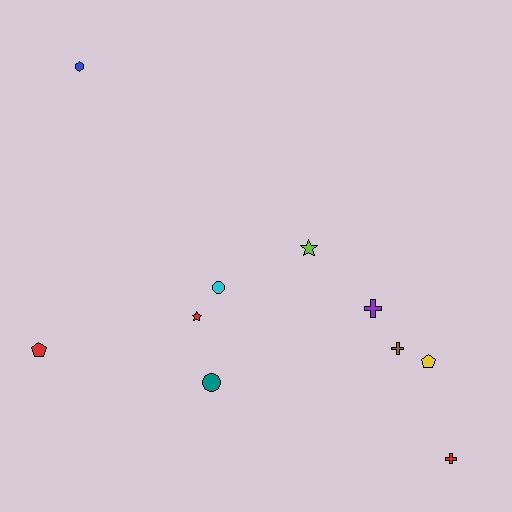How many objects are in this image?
There are 10 objects.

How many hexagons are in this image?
There is 1 hexagon.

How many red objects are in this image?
There are 3 red objects.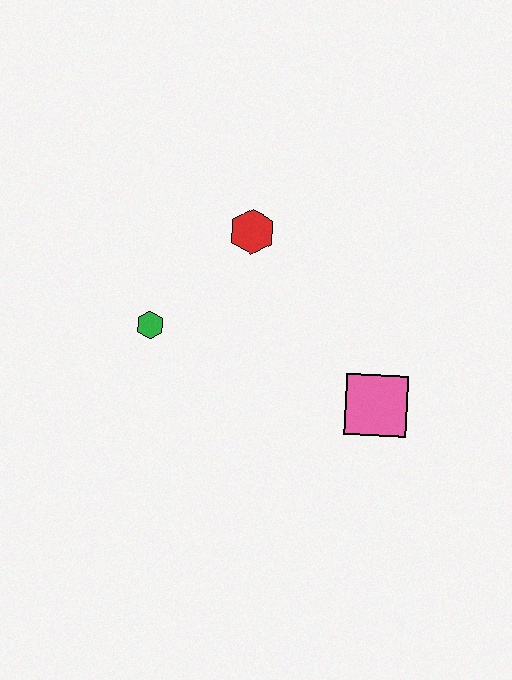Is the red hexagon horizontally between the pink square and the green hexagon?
Yes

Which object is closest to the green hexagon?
The red hexagon is closest to the green hexagon.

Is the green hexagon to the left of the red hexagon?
Yes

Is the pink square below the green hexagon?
Yes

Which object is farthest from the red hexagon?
The pink square is farthest from the red hexagon.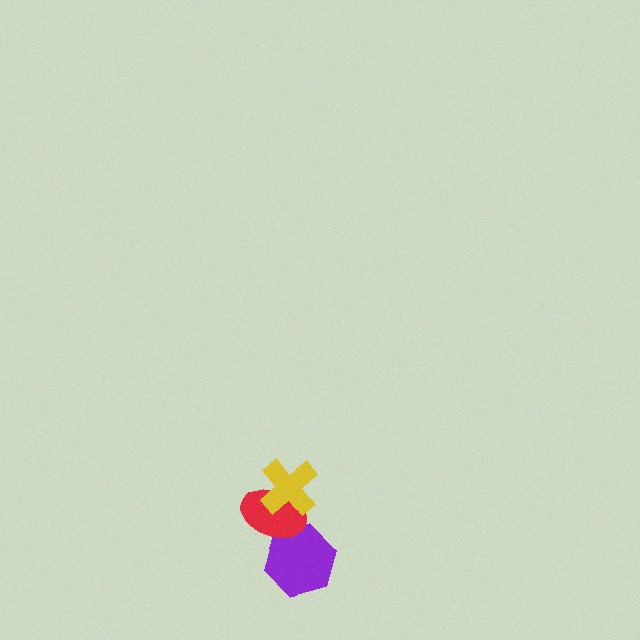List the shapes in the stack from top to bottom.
From top to bottom: the yellow cross, the red ellipse, the purple hexagon.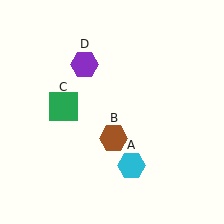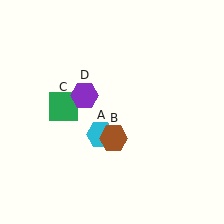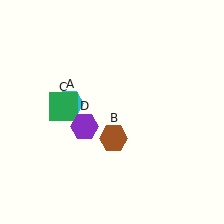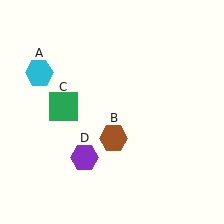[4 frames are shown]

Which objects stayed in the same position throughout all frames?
Brown hexagon (object B) and green square (object C) remained stationary.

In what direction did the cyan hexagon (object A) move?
The cyan hexagon (object A) moved up and to the left.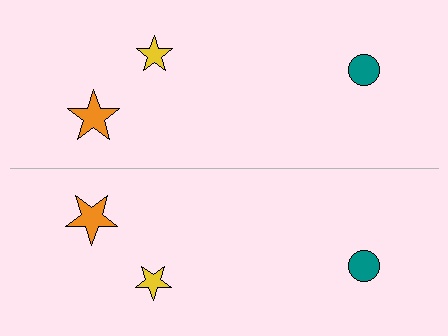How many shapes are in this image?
There are 6 shapes in this image.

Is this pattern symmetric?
Yes, this pattern has bilateral (reflection) symmetry.